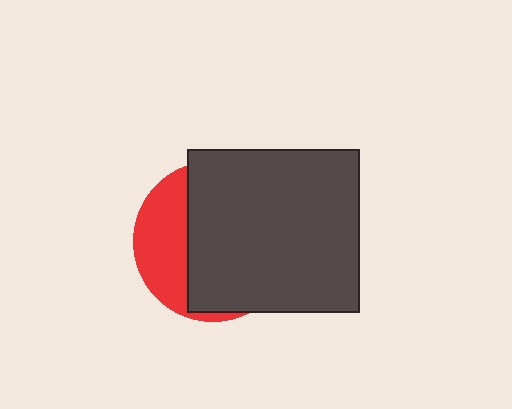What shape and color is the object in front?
The object in front is a dark gray rectangle.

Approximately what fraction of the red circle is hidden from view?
Roughly 68% of the red circle is hidden behind the dark gray rectangle.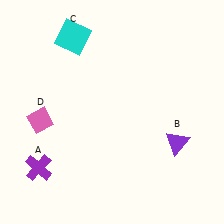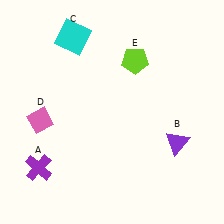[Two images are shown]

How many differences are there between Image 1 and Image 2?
There is 1 difference between the two images.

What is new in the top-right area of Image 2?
A lime pentagon (E) was added in the top-right area of Image 2.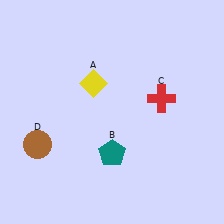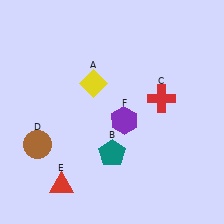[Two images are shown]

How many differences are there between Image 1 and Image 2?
There are 2 differences between the two images.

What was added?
A red triangle (E), a purple hexagon (F) were added in Image 2.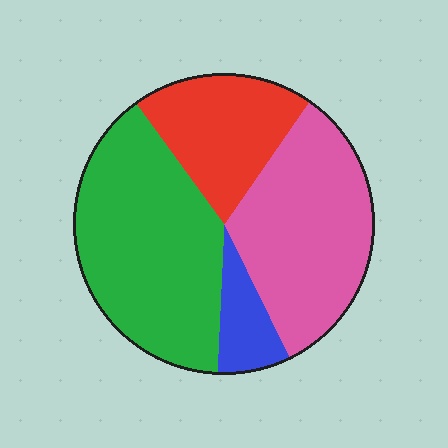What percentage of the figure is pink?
Pink takes up between a sixth and a third of the figure.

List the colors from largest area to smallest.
From largest to smallest: green, pink, red, blue.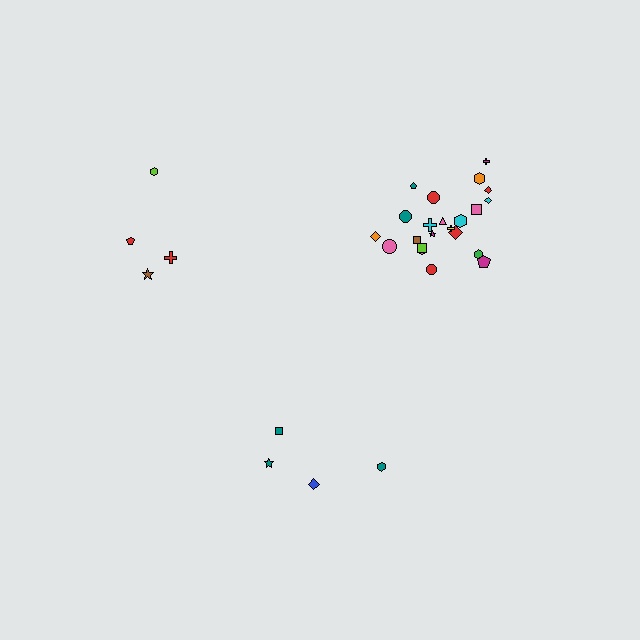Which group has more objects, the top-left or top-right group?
The top-right group.